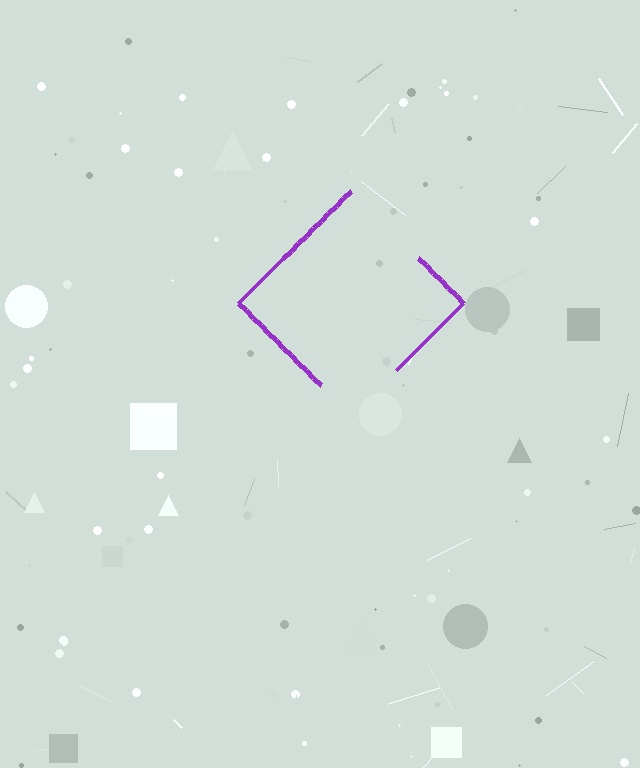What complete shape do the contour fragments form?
The contour fragments form a diamond.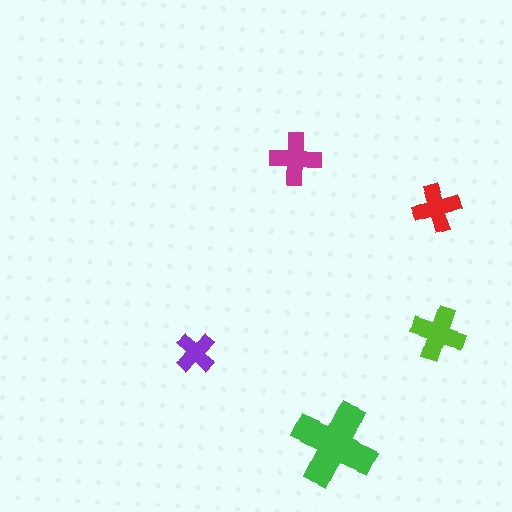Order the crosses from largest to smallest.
the green one, the lime one, the magenta one, the red one, the purple one.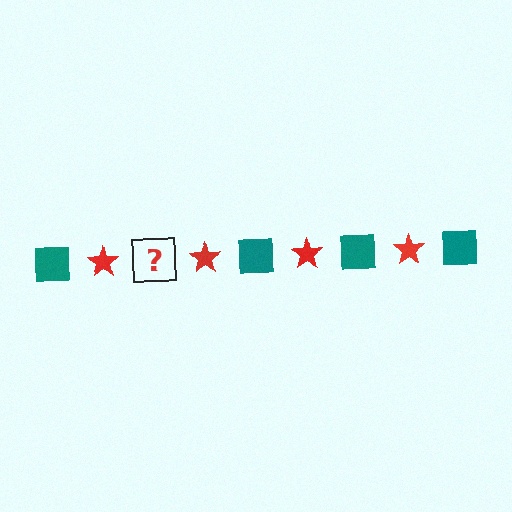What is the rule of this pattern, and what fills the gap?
The rule is that the pattern alternates between teal square and red star. The gap should be filled with a teal square.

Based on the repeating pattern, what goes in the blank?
The blank should be a teal square.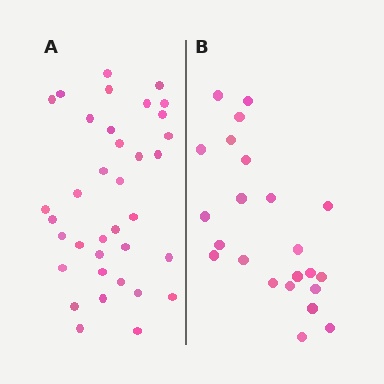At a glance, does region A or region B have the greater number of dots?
Region A (the left region) has more dots.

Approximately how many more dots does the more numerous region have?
Region A has approximately 15 more dots than region B.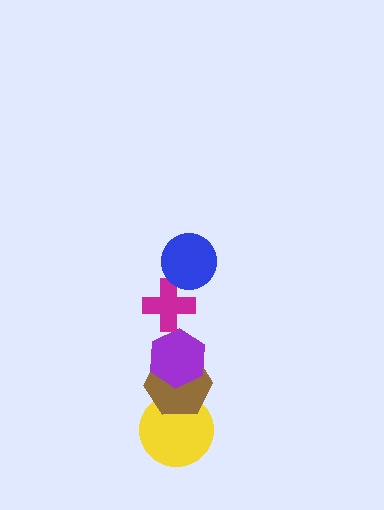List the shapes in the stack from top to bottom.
From top to bottom: the blue circle, the magenta cross, the purple hexagon, the brown hexagon, the yellow circle.